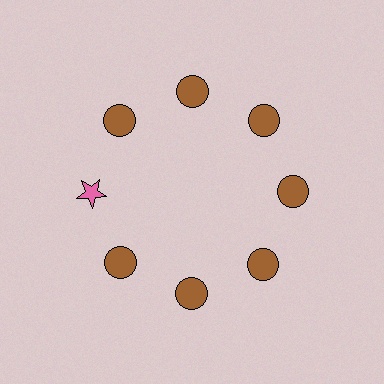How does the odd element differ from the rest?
It differs in both color (pink instead of brown) and shape (star instead of circle).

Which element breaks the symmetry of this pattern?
The pink star at roughly the 9 o'clock position breaks the symmetry. All other shapes are brown circles.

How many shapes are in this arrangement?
There are 8 shapes arranged in a ring pattern.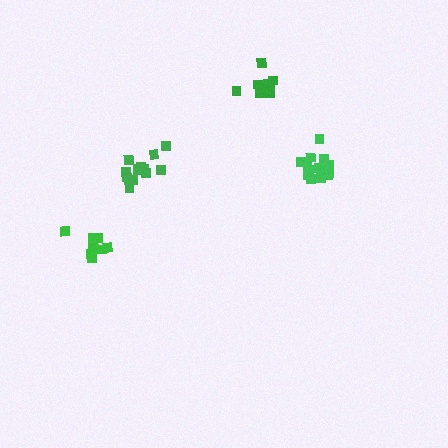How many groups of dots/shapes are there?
There are 4 groups.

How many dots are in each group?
Group 1: 9 dots, Group 2: 14 dots, Group 3: 15 dots, Group 4: 9 dots (47 total).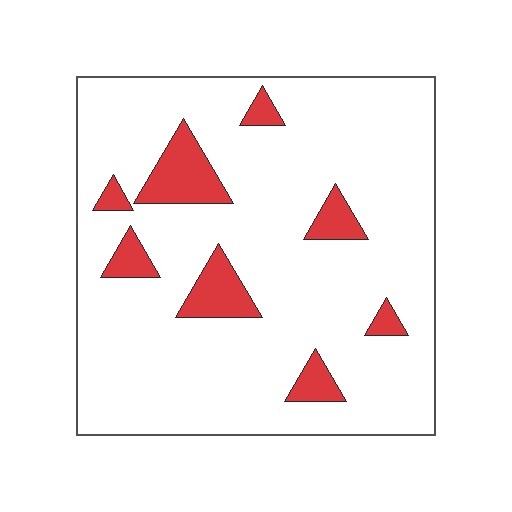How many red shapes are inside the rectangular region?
8.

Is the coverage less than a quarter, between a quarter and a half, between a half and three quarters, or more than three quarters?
Less than a quarter.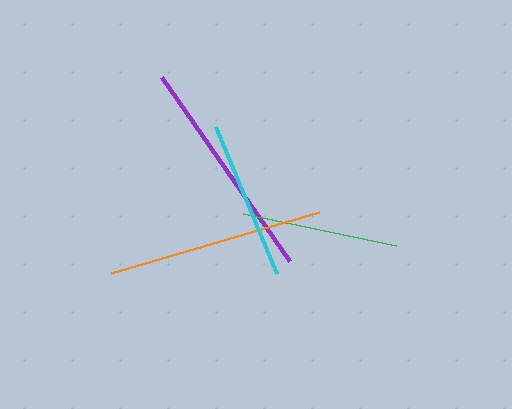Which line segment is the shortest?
The green line is the shortest at approximately 157 pixels.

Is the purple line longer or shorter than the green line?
The purple line is longer than the green line.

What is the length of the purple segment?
The purple segment is approximately 225 pixels long.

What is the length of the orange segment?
The orange segment is approximately 217 pixels long.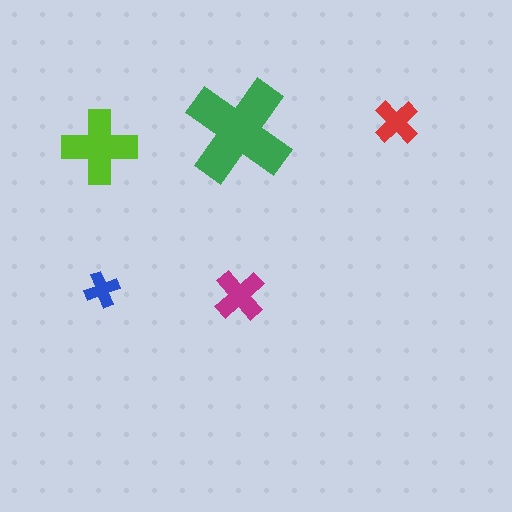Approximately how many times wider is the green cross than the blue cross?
About 3 times wider.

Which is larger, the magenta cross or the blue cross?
The magenta one.